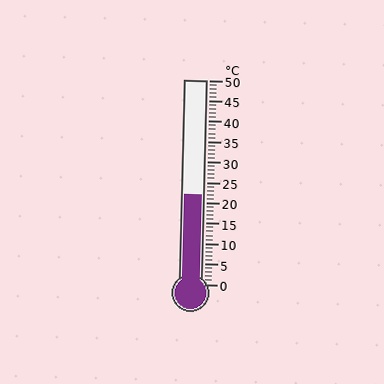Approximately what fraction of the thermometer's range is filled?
The thermometer is filled to approximately 45% of its range.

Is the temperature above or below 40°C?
The temperature is below 40°C.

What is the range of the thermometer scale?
The thermometer scale ranges from 0°C to 50°C.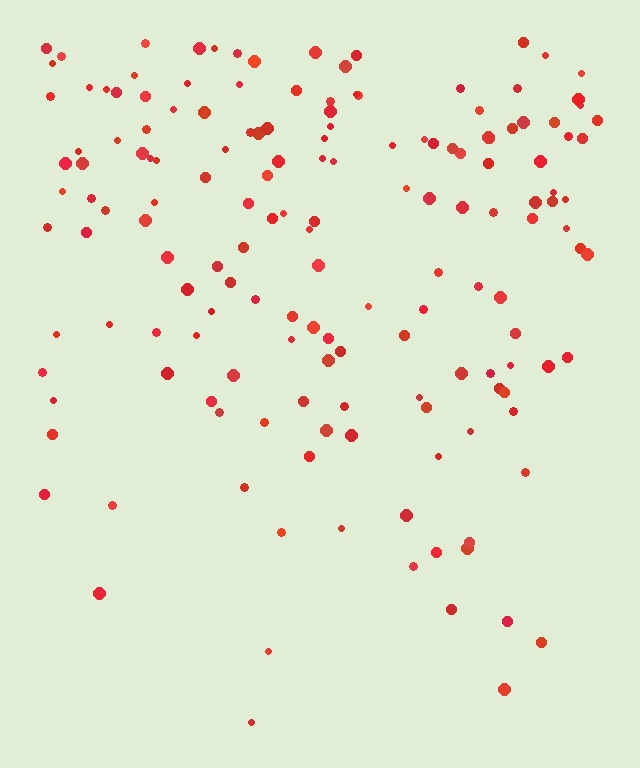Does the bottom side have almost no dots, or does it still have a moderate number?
Still a moderate number, just noticeably fewer than the top.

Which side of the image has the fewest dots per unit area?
The bottom.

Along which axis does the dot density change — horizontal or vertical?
Vertical.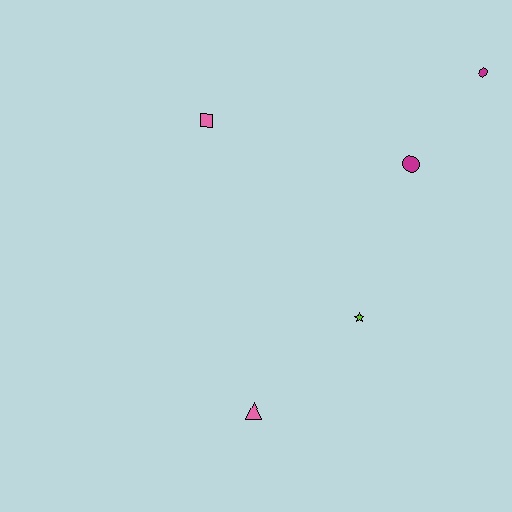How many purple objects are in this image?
There are no purple objects.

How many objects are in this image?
There are 5 objects.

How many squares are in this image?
There is 1 square.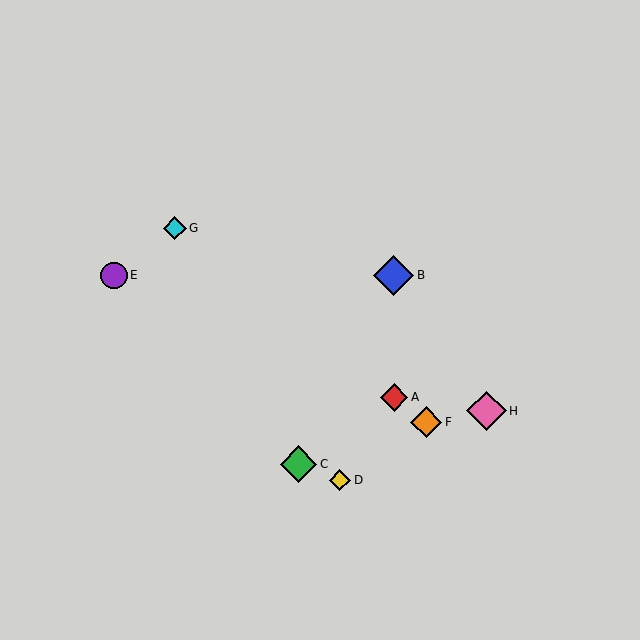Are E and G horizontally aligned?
No, E is at y≈275 and G is at y≈228.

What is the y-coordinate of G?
Object G is at y≈228.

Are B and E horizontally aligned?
Yes, both are at y≈275.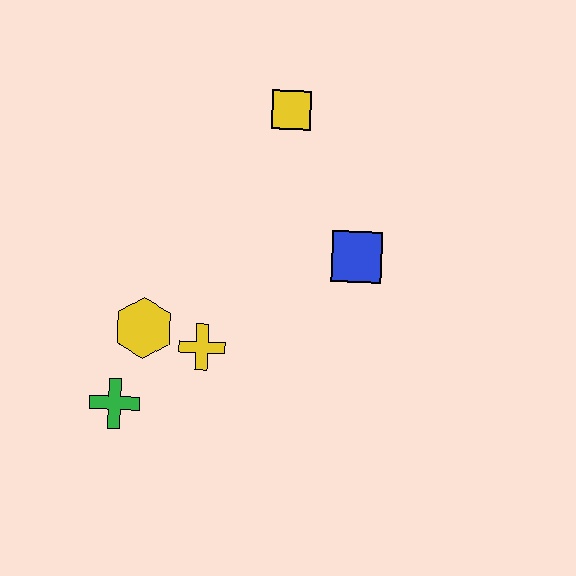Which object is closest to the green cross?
The yellow hexagon is closest to the green cross.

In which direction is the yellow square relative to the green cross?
The yellow square is above the green cross.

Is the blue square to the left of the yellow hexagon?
No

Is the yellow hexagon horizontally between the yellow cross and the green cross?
Yes